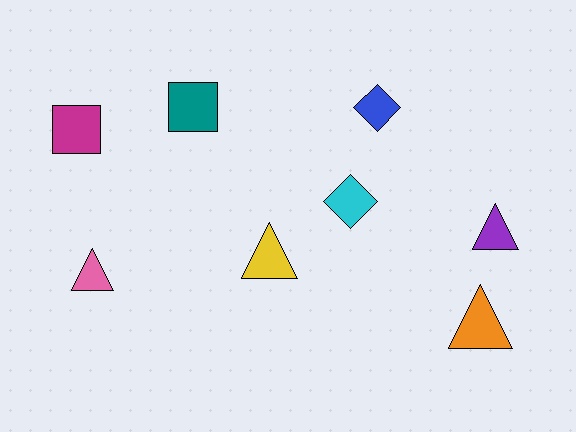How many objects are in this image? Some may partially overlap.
There are 8 objects.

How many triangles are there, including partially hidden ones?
There are 4 triangles.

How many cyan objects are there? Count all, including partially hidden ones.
There is 1 cyan object.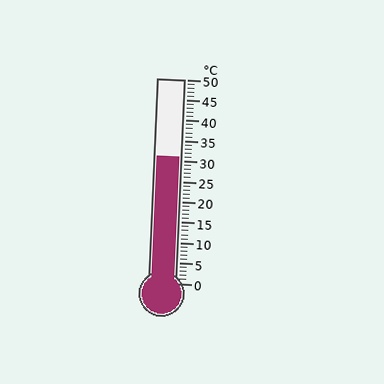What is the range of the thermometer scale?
The thermometer scale ranges from 0°C to 50°C.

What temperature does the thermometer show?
The thermometer shows approximately 31°C.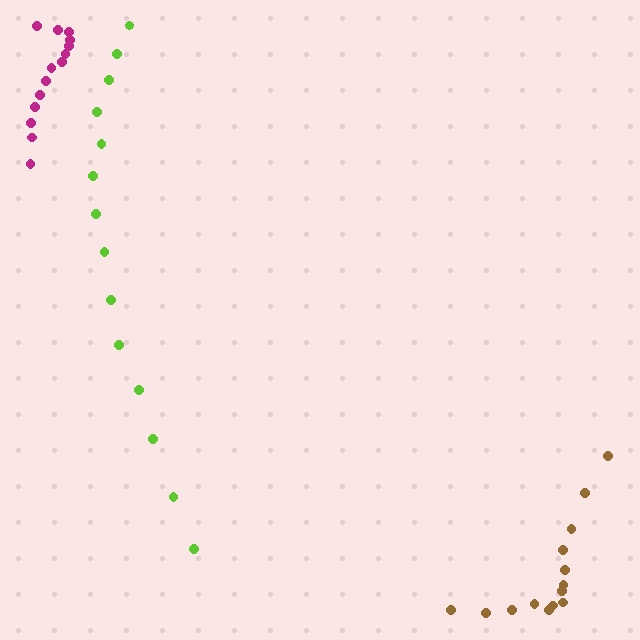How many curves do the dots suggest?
There are 3 distinct paths.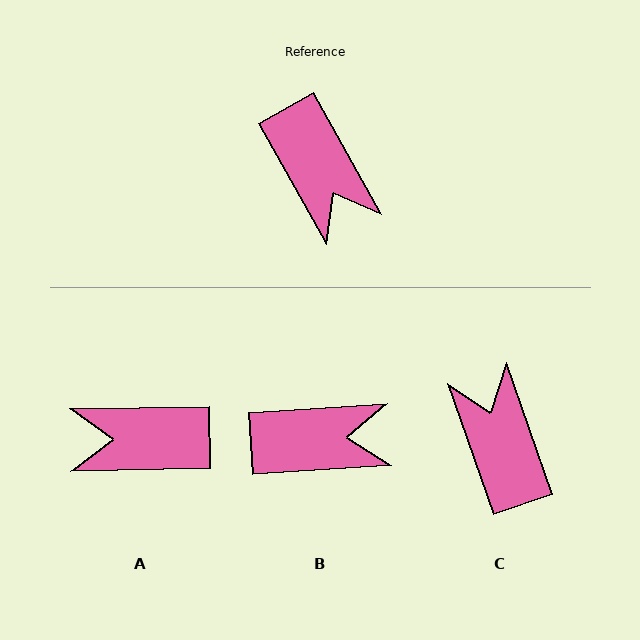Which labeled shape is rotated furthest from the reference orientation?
C, about 170 degrees away.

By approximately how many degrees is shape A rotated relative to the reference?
Approximately 118 degrees clockwise.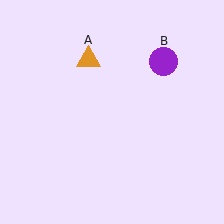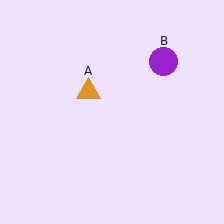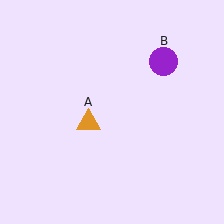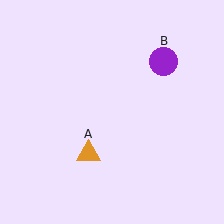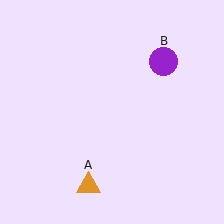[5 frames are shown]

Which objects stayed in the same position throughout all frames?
Purple circle (object B) remained stationary.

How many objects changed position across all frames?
1 object changed position: orange triangle (object A).